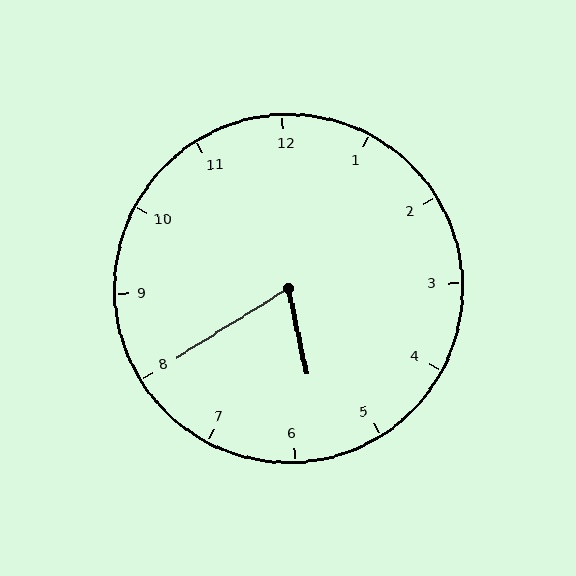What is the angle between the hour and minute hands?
Approximately 70 degrees.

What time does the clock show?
5:40.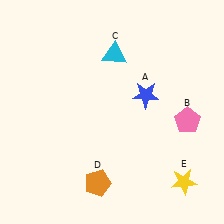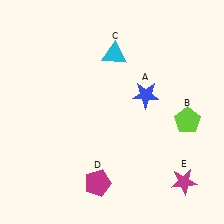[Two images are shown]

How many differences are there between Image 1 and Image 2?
There are 3 differences between the two images.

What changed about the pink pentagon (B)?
In Image 1, B is pink. In Image 2, it changed to lime.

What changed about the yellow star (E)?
In Image 1, E is yellow. In Image 2, it changed to magenta.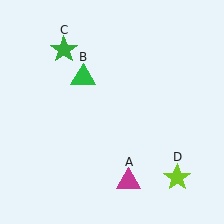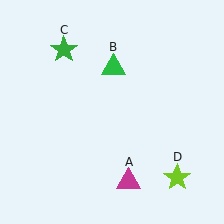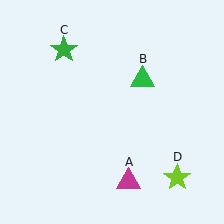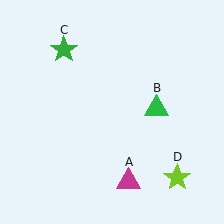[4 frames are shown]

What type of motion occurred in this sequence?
The green triangle (object B) rotated clockwise around the center of the scene.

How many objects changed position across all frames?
1 object changed position: green triangle (object B).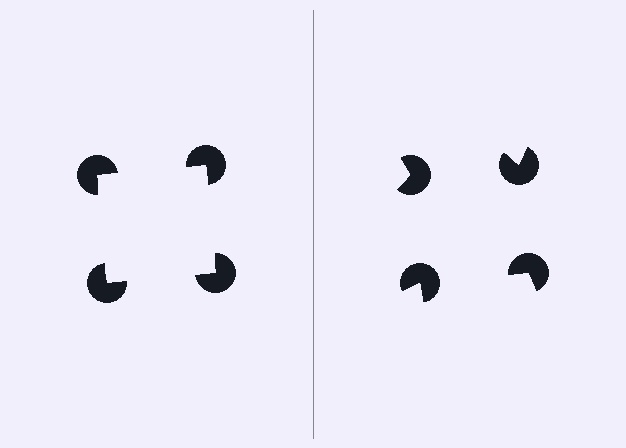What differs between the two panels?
The pac-man discs are positioned identically on both sides; only the wedge orientations differ. On the left they align to a square; on the right they are misaligned.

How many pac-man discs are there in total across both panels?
8 — 4 on each side.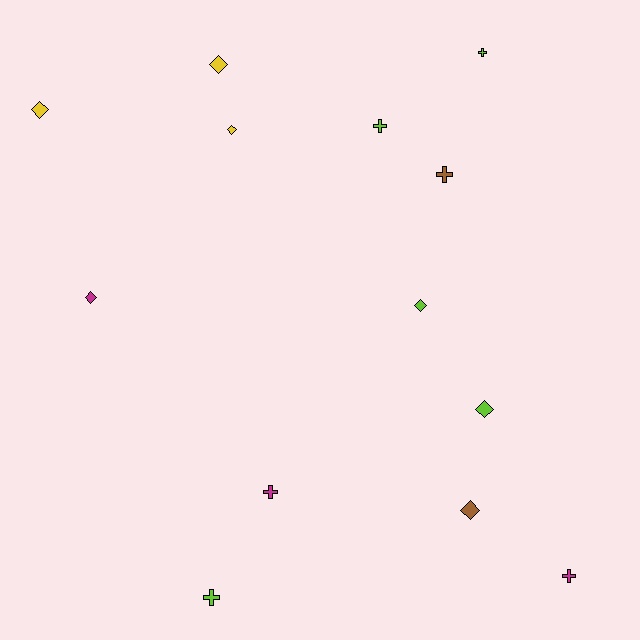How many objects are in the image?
There are 13 objects.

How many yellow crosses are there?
There are no yellow crosses.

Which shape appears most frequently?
Diamond, with 7 objects.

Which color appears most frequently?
Lime, with 5 objects.